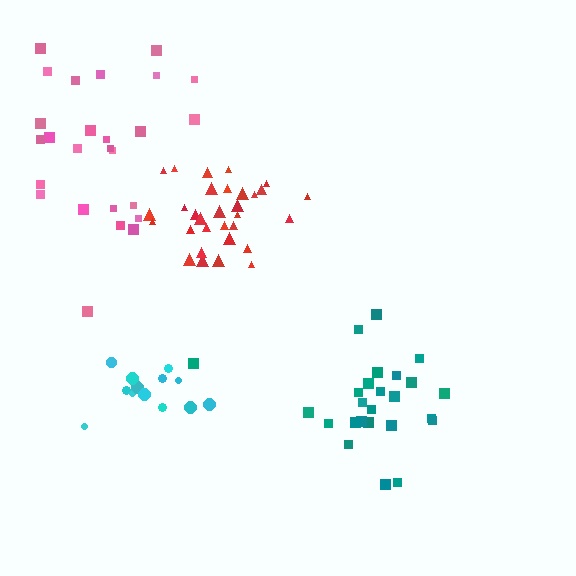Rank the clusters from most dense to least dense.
red, teal, cyan, pink.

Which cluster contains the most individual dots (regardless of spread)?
Red (33).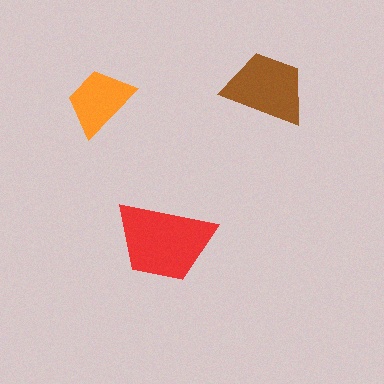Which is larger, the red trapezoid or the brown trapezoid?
The red one.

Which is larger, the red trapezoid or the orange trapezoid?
The red one.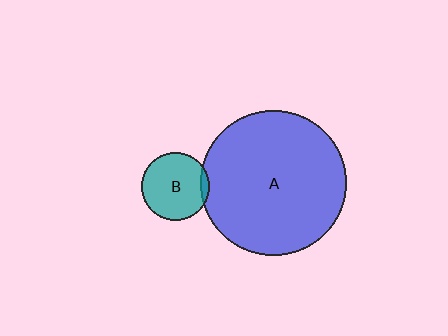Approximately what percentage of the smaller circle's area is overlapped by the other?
Approximately 5%.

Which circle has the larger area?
Circle A (blue).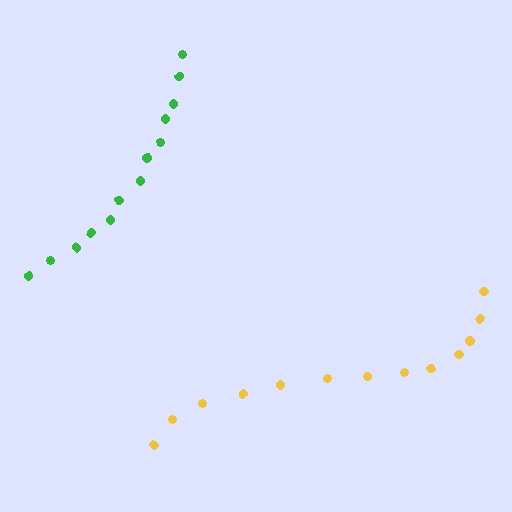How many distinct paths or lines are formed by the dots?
There are 2 distinct paths.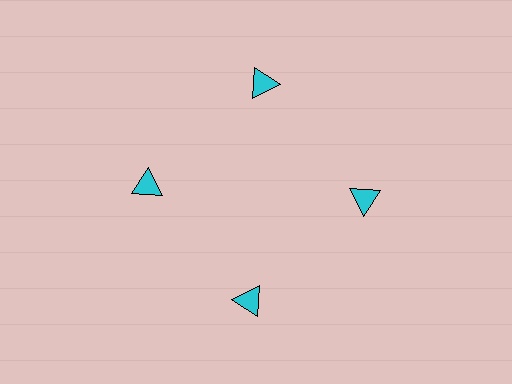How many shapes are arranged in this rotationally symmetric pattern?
There are 4 shapes, arranged in 4 groups of 1.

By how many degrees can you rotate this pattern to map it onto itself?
The pattern maps onto itself every 90 degrees of rotation.